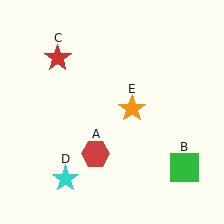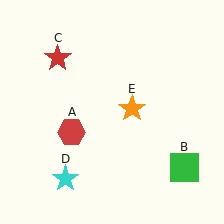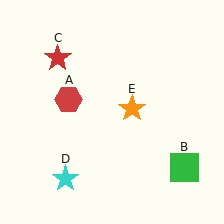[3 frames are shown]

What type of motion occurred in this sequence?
The red hexagon (object A) rotated clockwise around the center of the scene.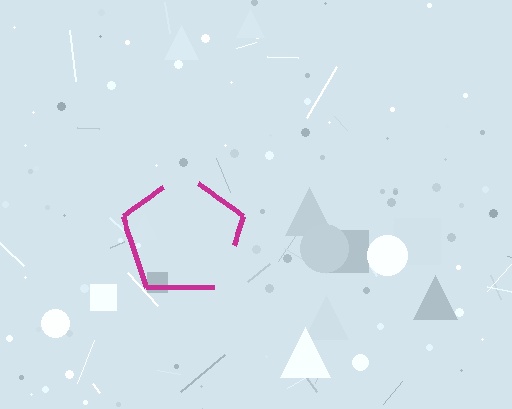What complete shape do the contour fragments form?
The contour fragments form a pentagon.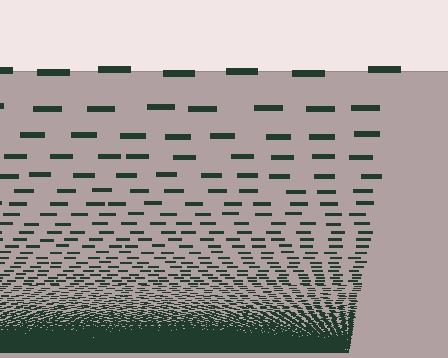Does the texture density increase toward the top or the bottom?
Density increases toward the bottom.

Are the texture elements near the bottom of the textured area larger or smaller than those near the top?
Smaller. The gradient is inverted — elements near the bottom are smaller and denser.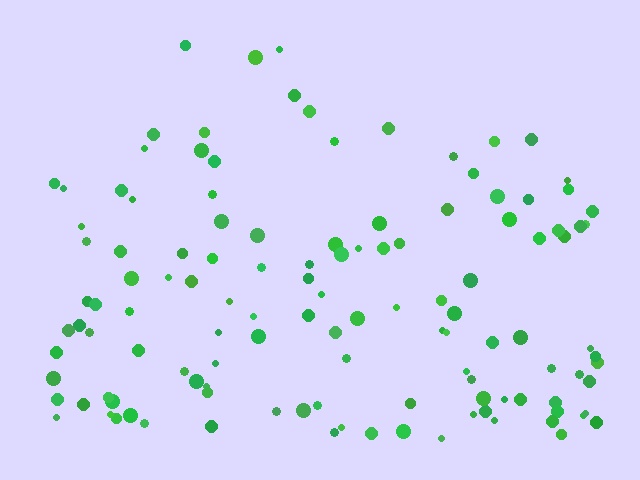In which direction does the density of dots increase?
From top to bottom, with the bottom side densest.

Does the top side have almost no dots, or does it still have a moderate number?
Still a moderate number, just noticeably fewer than the bottom.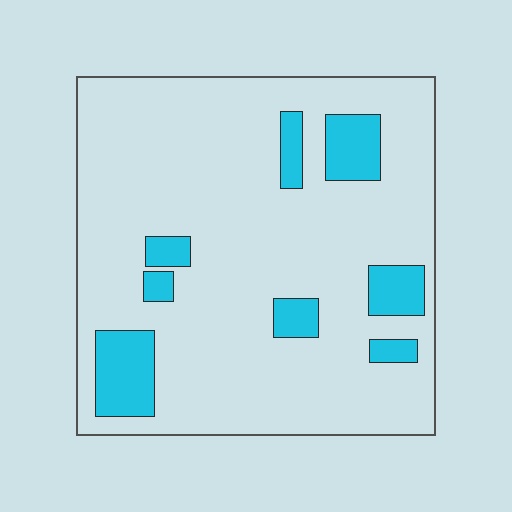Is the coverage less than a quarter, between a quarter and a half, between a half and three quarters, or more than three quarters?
Less than a quarter.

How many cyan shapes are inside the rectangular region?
8.